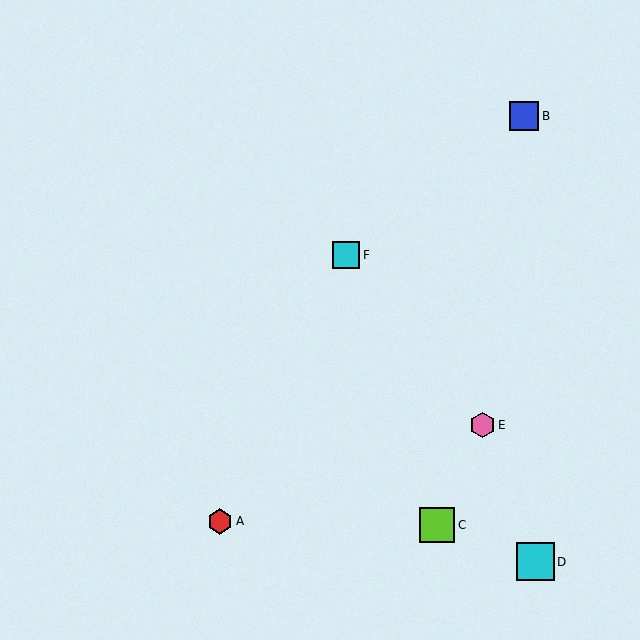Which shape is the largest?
The cyan square (labeled D) is the largest.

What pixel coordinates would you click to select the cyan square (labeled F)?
Click at (346, 255) to select the cyan square F.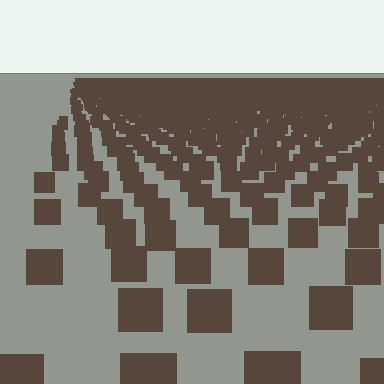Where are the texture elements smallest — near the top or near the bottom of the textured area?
Near the top.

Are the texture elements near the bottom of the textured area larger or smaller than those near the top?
Larger. Near the bottom, elements are closer to the viewer and appear at a bigger on-screen size.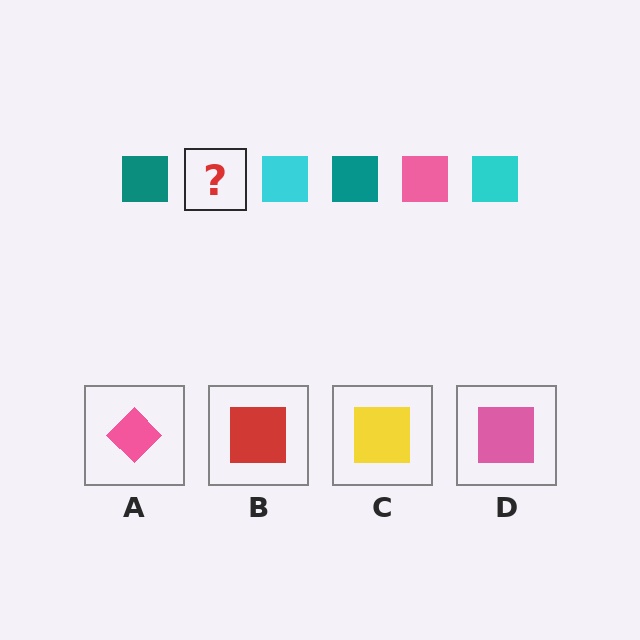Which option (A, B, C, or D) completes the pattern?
D.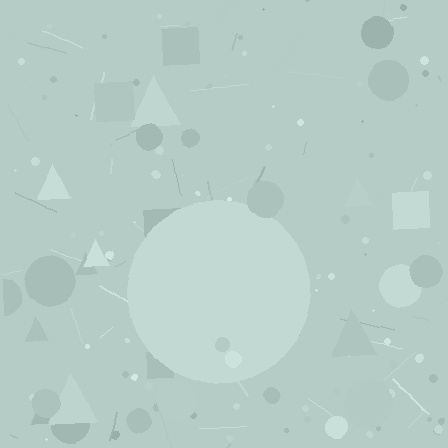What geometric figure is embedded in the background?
A circle is embedded in the background.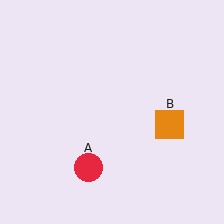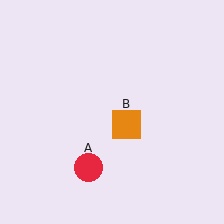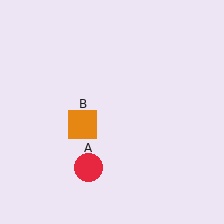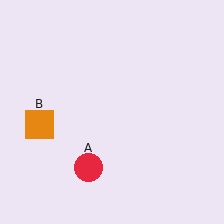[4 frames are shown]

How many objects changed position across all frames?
1 object changed position: orange square (object B).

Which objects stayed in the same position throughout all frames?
Red circle (object A) remained stationary.